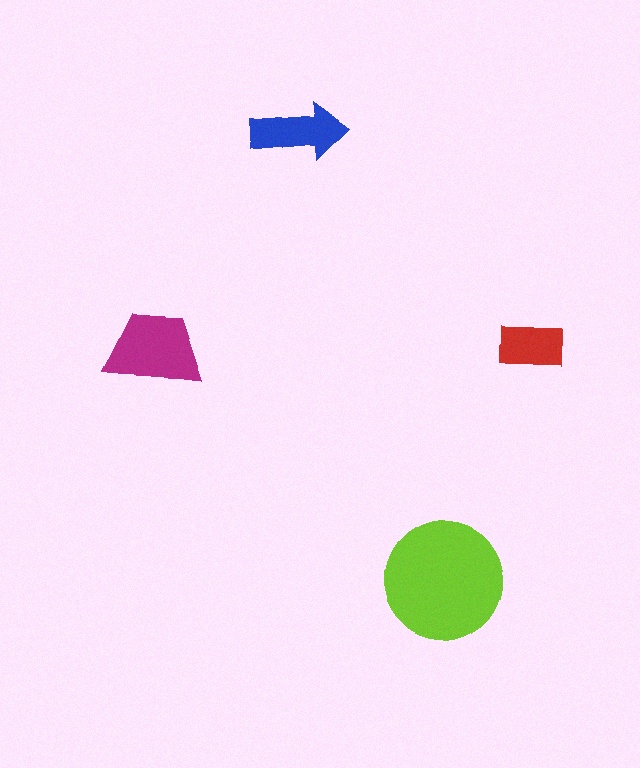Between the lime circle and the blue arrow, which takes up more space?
The lime circle.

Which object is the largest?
The lime circle.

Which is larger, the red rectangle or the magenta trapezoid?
The magenta trapezoid.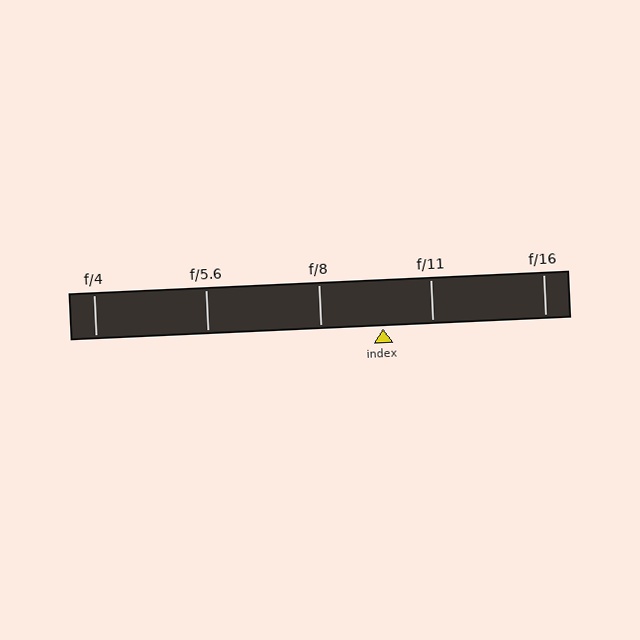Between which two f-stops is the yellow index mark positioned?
The index mark is between f/8 and f/11.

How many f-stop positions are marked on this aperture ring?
There are 5 f-stop positions marked.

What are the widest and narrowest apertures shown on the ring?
The widest aperture shown is f/4 and the narrowest is f/16.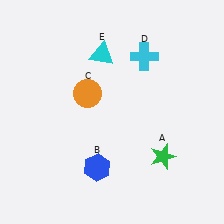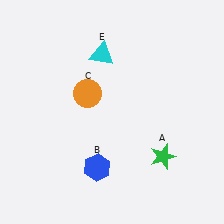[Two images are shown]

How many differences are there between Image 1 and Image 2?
There is 1 difference between the two images.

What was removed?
The cyan cross (D) was removed in Image 2.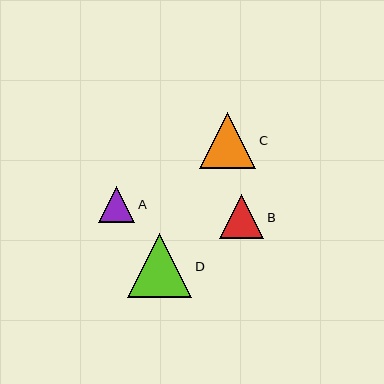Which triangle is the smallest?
Triangle A is the smallest with a size of approximately 36 pixels.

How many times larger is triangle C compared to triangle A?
Triangle C is approximately 1.6 times the size of triangle A.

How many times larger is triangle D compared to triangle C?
Triangle D is approximately 1.1 times the size of triangle C.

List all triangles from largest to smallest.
From largest to smallest: D, C, B, A.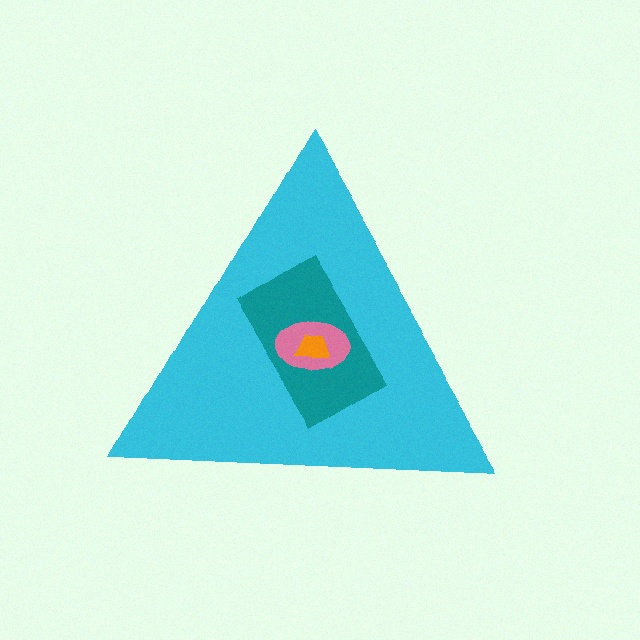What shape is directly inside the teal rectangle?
The pink ellipse.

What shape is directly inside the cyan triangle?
The teal rectangle.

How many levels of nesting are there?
4.